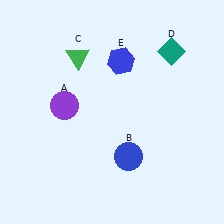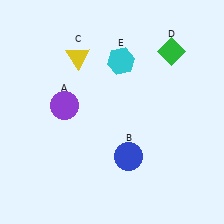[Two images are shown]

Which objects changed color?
C changed from green to yellow. D changed from teal to green. E changed from blue to cyan.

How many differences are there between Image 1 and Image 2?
There are 3 differences between the two images.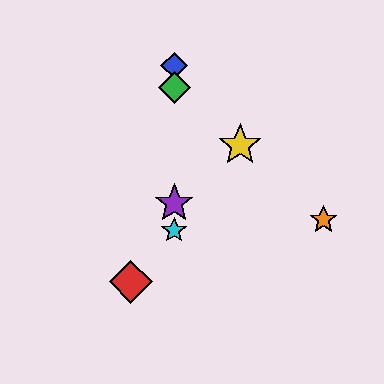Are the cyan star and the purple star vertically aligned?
Yes, both are at x≈174.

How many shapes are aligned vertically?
4 shapes (the blue diamond, the green diamond, the purple star, the cyan star) are aligned vertically.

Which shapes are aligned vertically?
The blue diamond, the green diamond, the purple star, the cyan star are aligned vertically.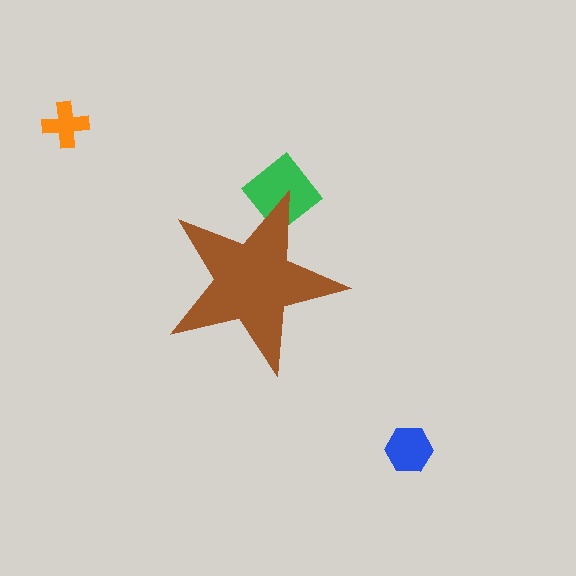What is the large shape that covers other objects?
A brown star.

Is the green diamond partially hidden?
Yes, the green diamond is partially hidden behind the brown star.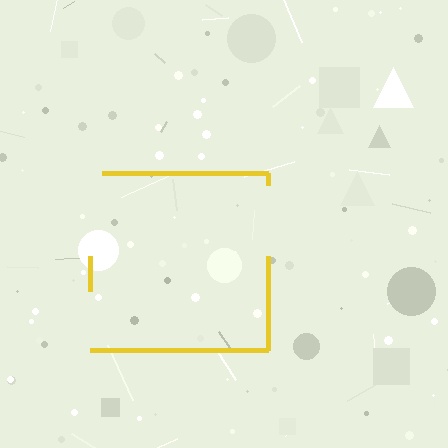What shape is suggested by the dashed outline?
The dashed outline suggests a square.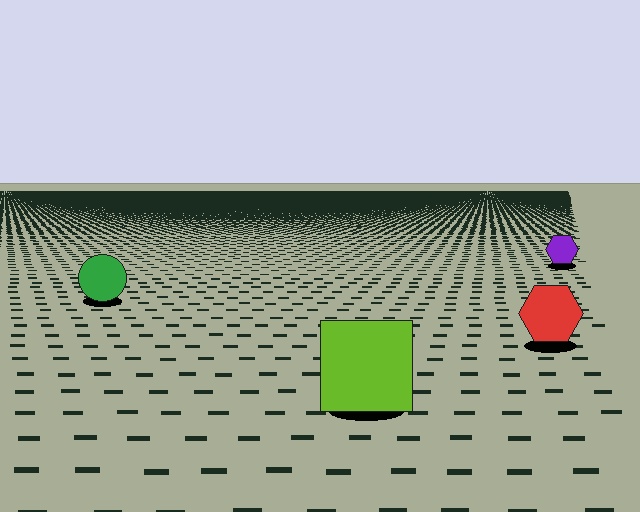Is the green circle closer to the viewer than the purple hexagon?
Yes. The green circle is closer — you can tell from the texture gradient: the ground texture is coarser near it.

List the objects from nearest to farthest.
From nearest to farthest: the lime square, the red hexagon, the green circle, the purple hexagon.